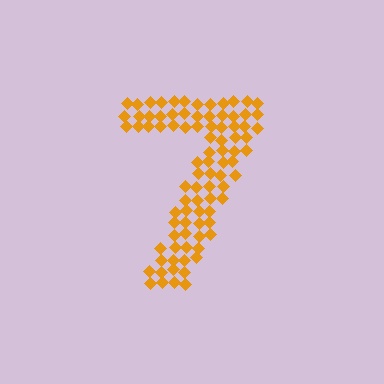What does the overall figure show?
The overall figure shows the digit 7.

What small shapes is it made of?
It is made of small diamonds.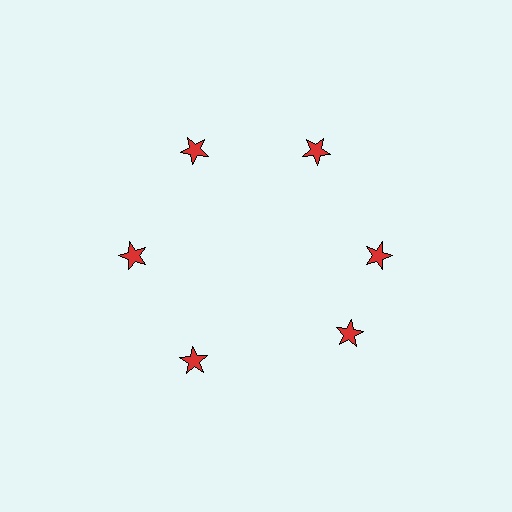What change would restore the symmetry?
The symmetry would be restored by rotating it back into even spacing with its neighbors so that all 6 stars sit at equal angles and equal distance from the center.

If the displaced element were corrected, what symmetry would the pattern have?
It would have 6-fold rotational symmetry — the pattern would map onto itself every 60 degrees.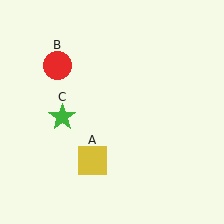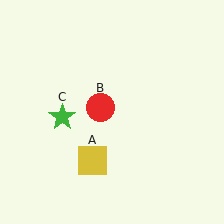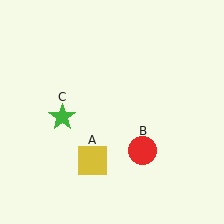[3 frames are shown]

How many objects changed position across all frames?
1 object changed position: red circle (object B).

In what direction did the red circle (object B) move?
The red circle (object B) moved down and to the right.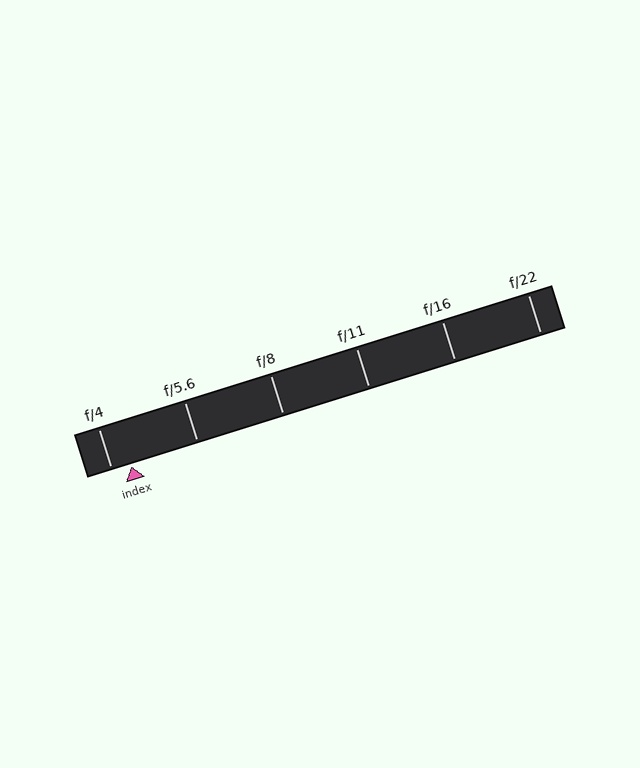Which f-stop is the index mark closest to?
The index mark is closest to f/4.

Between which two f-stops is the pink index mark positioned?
The index mark is between f/4 and f/5.6.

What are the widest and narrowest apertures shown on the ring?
The widest aperture shown is f/4 and the narrowest is f/22.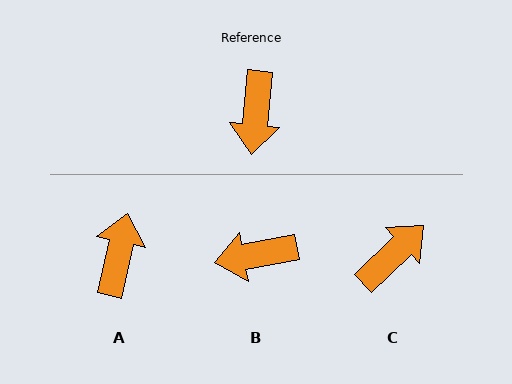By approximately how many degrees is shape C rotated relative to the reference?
Approximately 139 degrees counter-clockwise.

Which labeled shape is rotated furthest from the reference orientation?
A, about 173 degrees away.